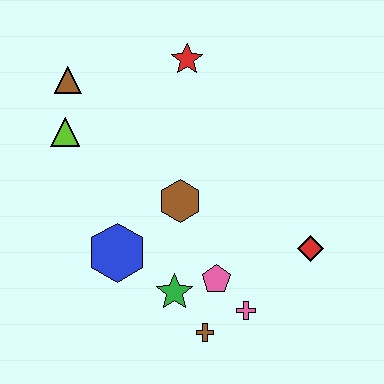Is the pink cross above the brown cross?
Yes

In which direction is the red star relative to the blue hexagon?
The red star is above the blue hexagon.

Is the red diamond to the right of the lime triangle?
Yes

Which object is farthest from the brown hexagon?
The brown triangle is farthest from the brown hexagon.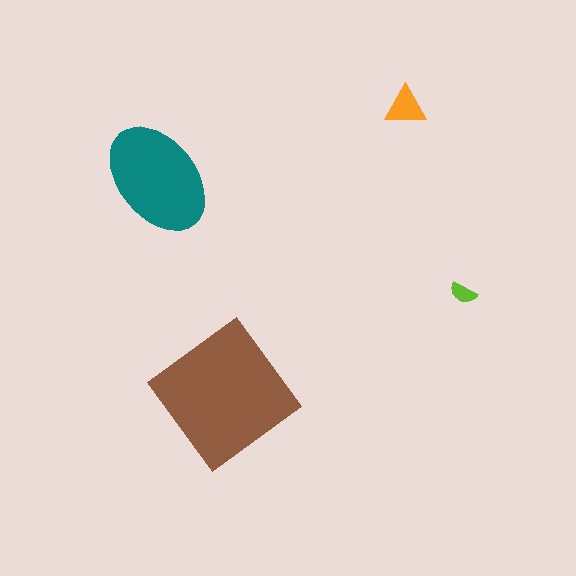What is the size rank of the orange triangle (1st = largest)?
3rd.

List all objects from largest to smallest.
The brown diamond, the teal ellipse, the orange triangle, the lime semicircle.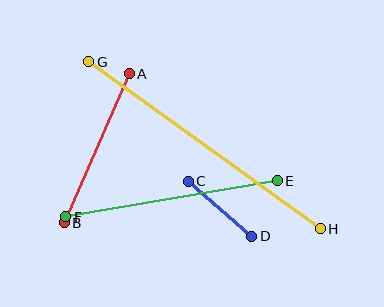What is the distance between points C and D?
The distance is approximately 84 pixels.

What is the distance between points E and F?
The distance is approximately 215 pixels.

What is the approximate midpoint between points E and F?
The midpoint is at approximately (171, 199) pixels.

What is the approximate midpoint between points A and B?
The midpoint is at approximately (97, 148) pixels.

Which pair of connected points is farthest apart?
Points G and H are farthest apart.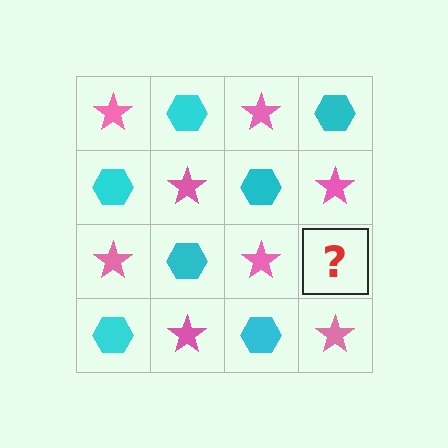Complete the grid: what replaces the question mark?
The question mark should be replaced with a cyan hexagon.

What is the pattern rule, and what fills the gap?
The rule is that it alternates pink star and cyan hexagon in a checkerboard pattern. The gap should be filled with a cyan hexagon.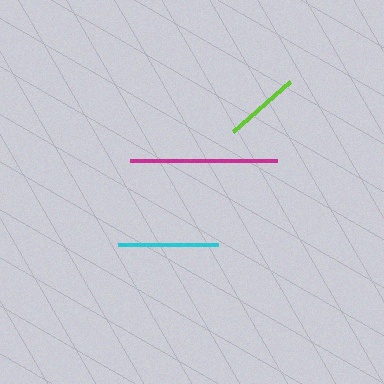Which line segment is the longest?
The magenta line is the longest at approximately 147 pixels.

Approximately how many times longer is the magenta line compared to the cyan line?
The magenta line is approximately 1.5 times the length of the cyan line.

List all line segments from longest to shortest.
From longest to shortest: magenta, cyan, lime.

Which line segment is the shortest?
The lime line is the shortest at approximately 75 pixels.